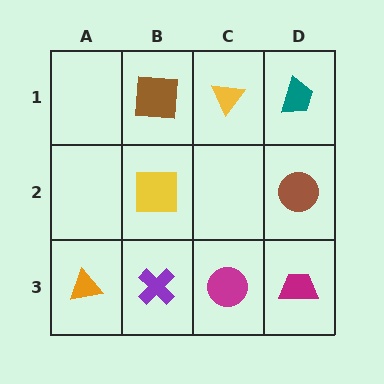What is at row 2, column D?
A brown circle.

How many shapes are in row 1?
3 shapes.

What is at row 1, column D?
A teal trapezoid.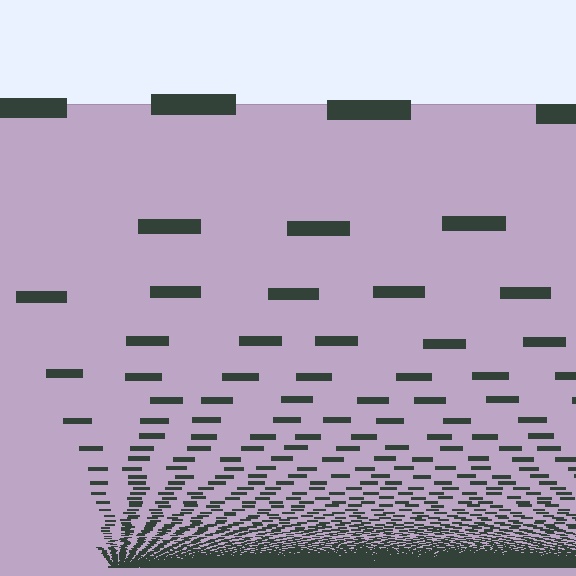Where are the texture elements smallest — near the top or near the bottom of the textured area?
Near the bottom.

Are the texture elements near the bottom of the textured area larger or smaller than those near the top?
Smaller. The gradient is inverted — elements near the bottom are smaller and denser.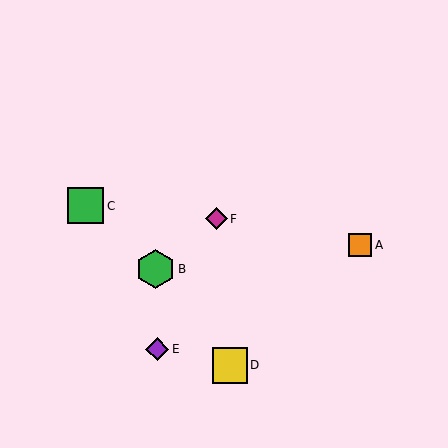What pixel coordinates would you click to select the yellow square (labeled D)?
Click at (230, 365) to select the yellow square D.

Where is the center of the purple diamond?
The center of the purple diamond is at (157, 349).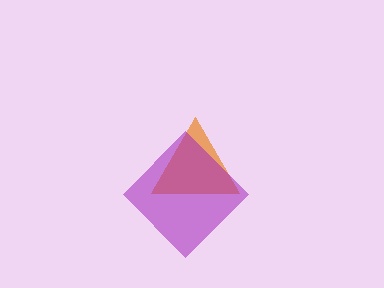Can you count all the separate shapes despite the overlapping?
Yes, there are 2 separate shapes.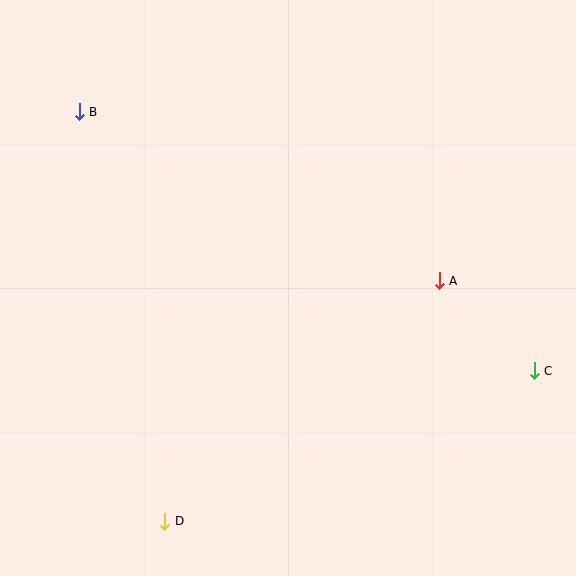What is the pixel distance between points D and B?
The distance between D and B is 418 pixels.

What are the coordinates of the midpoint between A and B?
The midpoint between A and B is at (259, 196).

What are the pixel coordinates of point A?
Point A is at (439, 281).